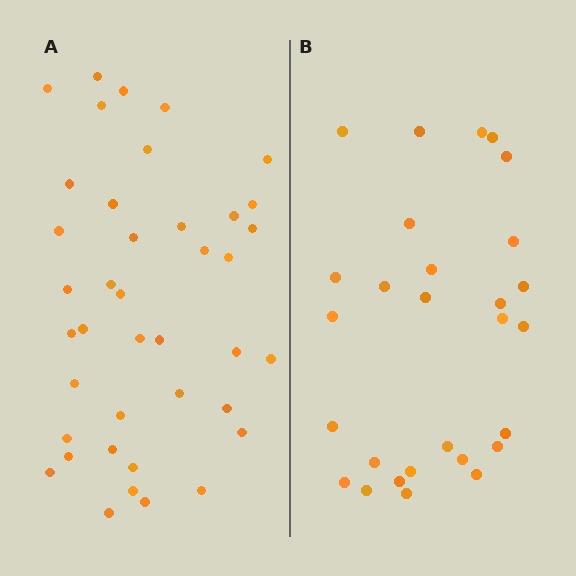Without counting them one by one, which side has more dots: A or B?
Region A (the left region) has more dots.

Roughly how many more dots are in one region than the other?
Region A has roughly 12 or so more dots than region B.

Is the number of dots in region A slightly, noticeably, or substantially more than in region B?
Region A has noticeably more, but not dramatically so. The ratio is roughly 1.4 to 1.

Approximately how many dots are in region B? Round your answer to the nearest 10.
About 30 dots. (The exact count is 28, which rounds to 30.)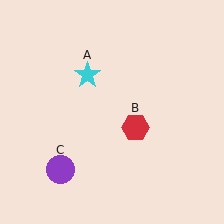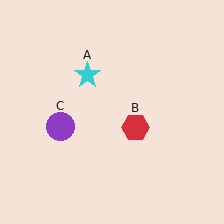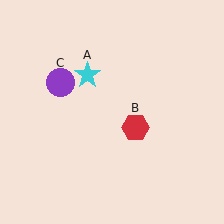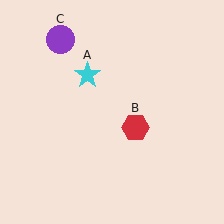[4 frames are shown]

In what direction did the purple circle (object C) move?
The purple circle (object C) moved up.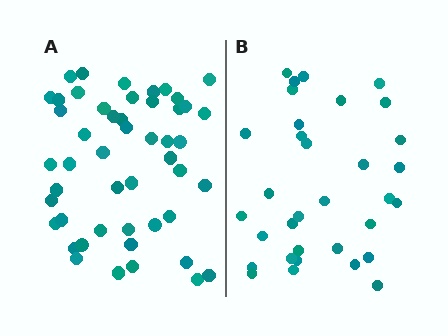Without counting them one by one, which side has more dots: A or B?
Region A (the left region) has more dots.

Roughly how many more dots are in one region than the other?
Region A has approximately 15 more dots than region B.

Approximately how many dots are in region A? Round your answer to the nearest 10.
About 50 dots. (The exact count is 49, which rounds to 50.)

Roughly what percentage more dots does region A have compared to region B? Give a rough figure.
About 50% more.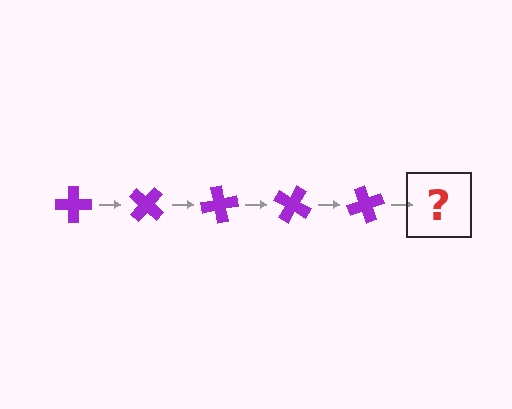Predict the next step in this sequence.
The next step is a purple cross rotated 200 degrees.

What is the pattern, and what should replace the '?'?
The pattern is that the cross rotates 40 degrees each step. The '?' should be a purple cross rotated 200 degrees.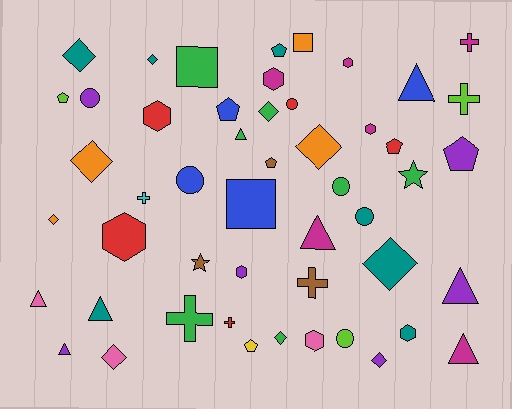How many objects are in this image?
There are 50 objects.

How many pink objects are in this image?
There are 3 pink objects.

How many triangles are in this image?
There are 8 triangles.